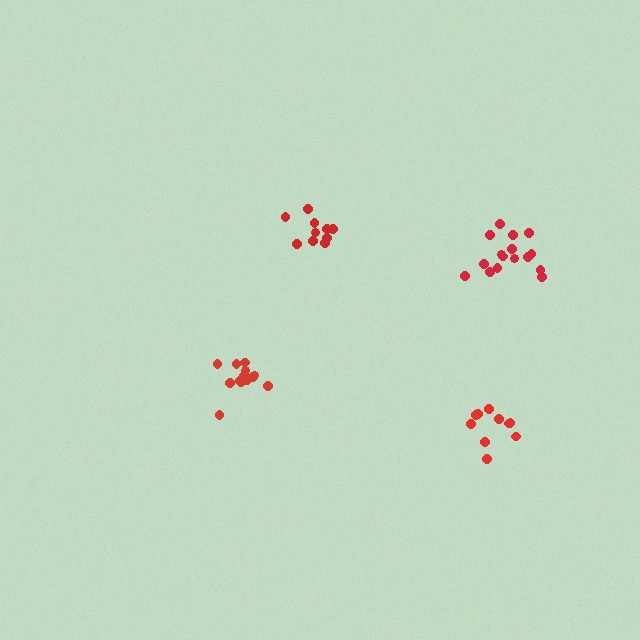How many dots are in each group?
Group 1: 14 dots, Group 2: 16 dots, Group 3: 10 dots, Group 4: 10 dots (50 total).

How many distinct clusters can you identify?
There are 4 distinct clusters.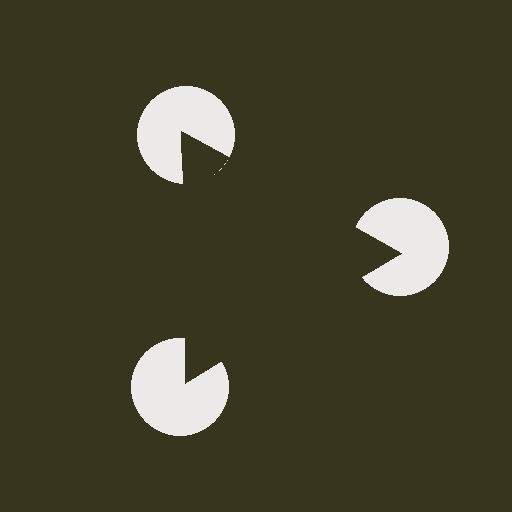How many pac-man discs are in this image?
There are 3 — one at each vertex of the illusory triangle.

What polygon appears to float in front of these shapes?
An illusory triangle — its edges are inferred from the aligned wedge cuts in the pac-man discs, not physically drawn.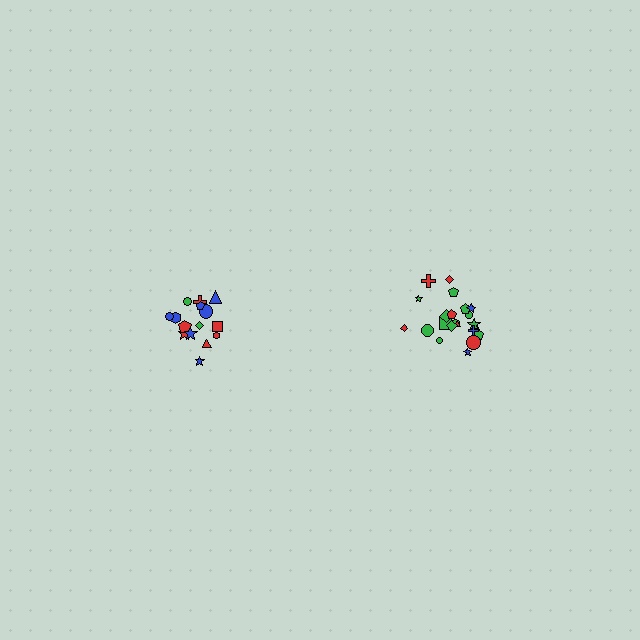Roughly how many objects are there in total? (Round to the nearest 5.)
Roughly 35 objects in total.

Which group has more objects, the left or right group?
The right group.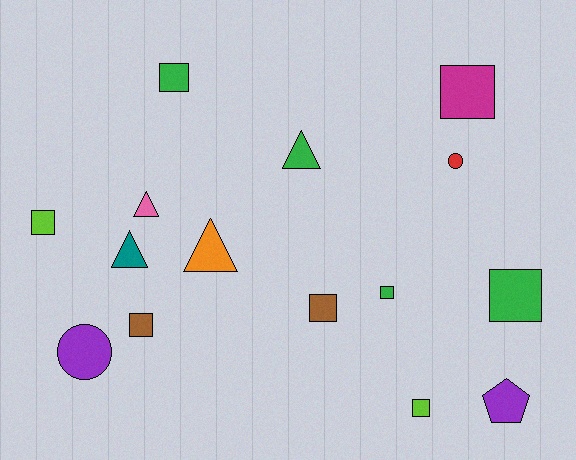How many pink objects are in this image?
There is 1 pink object.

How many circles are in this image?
There are 2 circles.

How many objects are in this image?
There are 15 objects.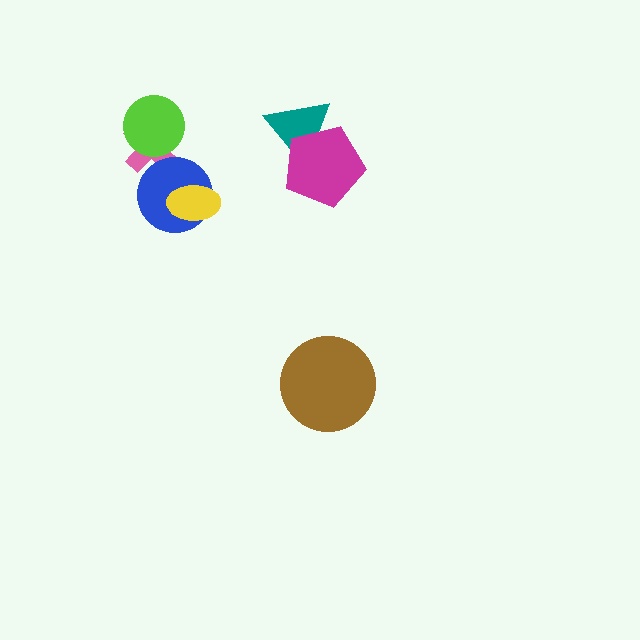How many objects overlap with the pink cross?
2 objects overlap with the pink cross.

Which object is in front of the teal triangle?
The magenta pentagon is in front of the teal triangle.